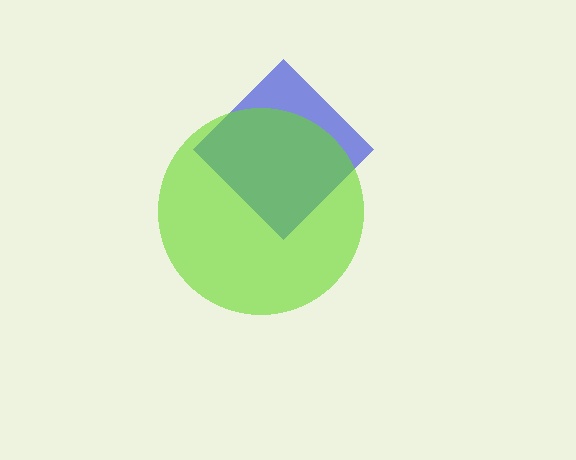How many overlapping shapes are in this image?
There are 2 overlapping shapes in the image.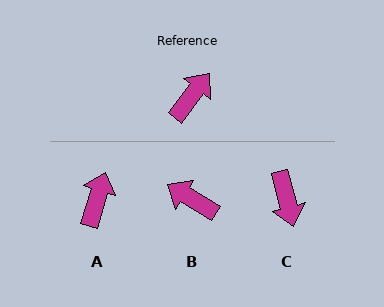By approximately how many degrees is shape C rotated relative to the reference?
Approximately 128 degrees clockwise.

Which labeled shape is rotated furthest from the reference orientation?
C, about 128 degrees away.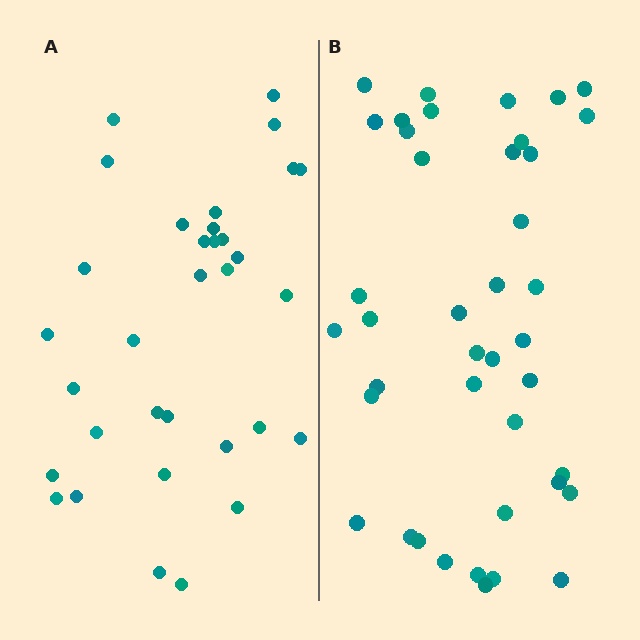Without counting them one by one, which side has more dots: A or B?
Region B (the right region) has more dots.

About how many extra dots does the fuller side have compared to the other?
Region B has roughly 8 or so more dots than region A.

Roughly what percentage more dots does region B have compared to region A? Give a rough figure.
About 25% more.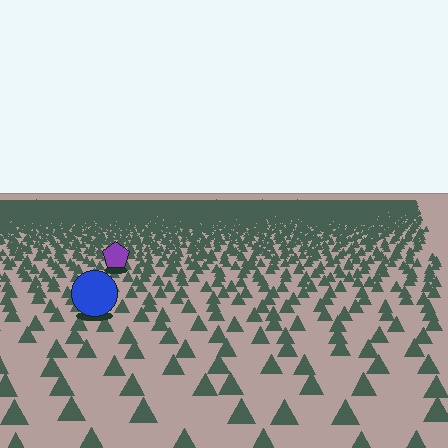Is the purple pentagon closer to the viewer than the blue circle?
No. The blue circle is closer — you can tell from the texture gradient: the ground texture is coarser near it.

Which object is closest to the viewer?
The blue circle is closest. The texture marks near it are larger and more spread out.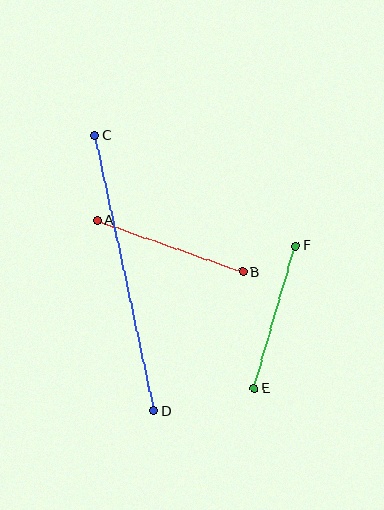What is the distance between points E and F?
The distance is approximately 148 pixels.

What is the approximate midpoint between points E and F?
The midpoint is at approximately (275, 317) pixels.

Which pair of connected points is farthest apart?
Points C and D are farthest apart.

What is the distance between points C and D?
The distance is approximately 282 pixels.